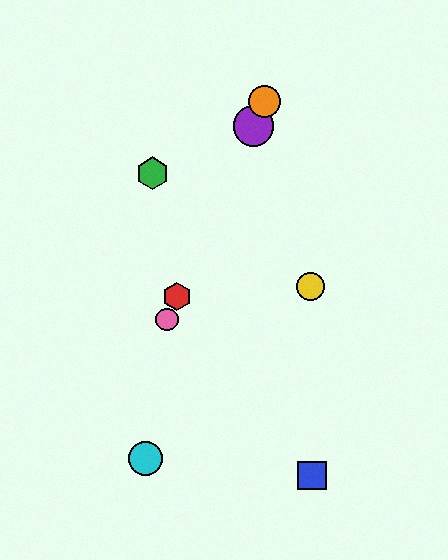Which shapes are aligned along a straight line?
The red hexagon, the purple circle, the orange circle, the pink circle are aligned along a straight line.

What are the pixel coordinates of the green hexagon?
The green hexagon is at (152, 173).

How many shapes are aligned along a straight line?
4 shapes (the red hexagon, the purple circle, the orange circle, the pink circle) are aligned along a straight line.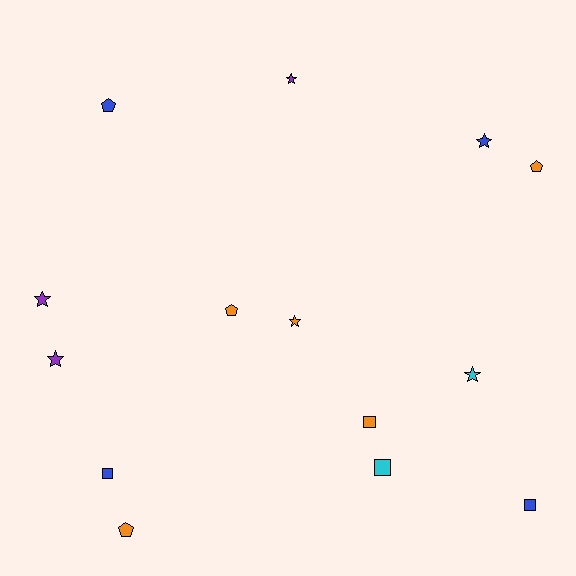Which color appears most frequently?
Orange, with 5 objects.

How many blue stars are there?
There is 1 blue star.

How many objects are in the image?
There are 14 objects.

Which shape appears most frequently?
Star, with 6 objects.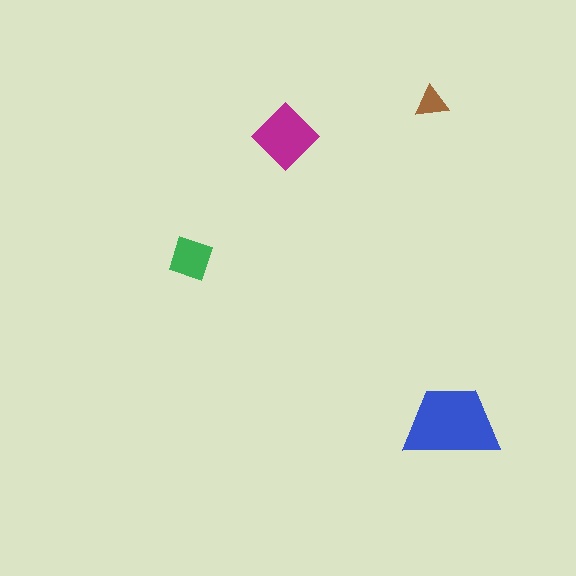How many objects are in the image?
There are 4 objects in the image.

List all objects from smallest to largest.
The brown triangle, the green square, the magenta diamond, the blue trapezoid.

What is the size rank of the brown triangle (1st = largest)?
4th.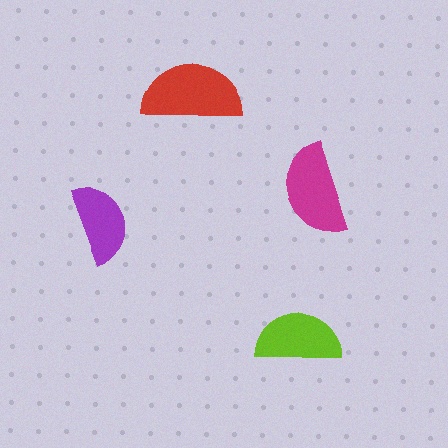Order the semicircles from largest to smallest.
the red one, the magenta one, the lime one, the purple one.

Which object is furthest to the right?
The magenta semicircle is rightmost.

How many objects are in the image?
There are 4 objects in the image.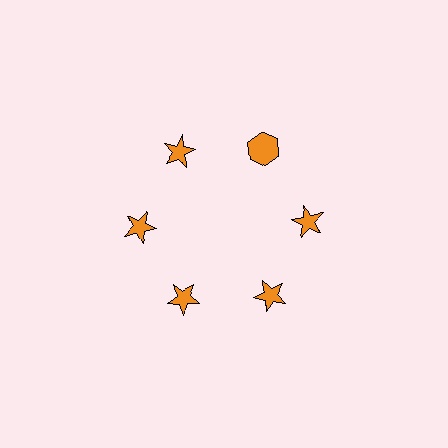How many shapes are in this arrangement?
There are 6 shapes arranged in a ring pattern.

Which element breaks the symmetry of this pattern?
The orange hexagon at roughly the 1 o'clock position breaks the symmetry. All other shapes are orange stars.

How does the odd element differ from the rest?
It has a different shape: hexagon instead of star.